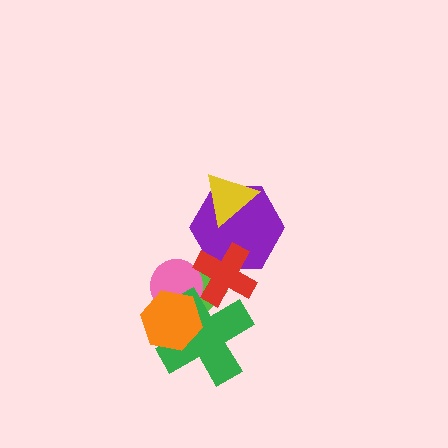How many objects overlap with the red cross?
4 objects overlap with the red cross.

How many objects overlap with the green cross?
4 objects overlap with the green cross.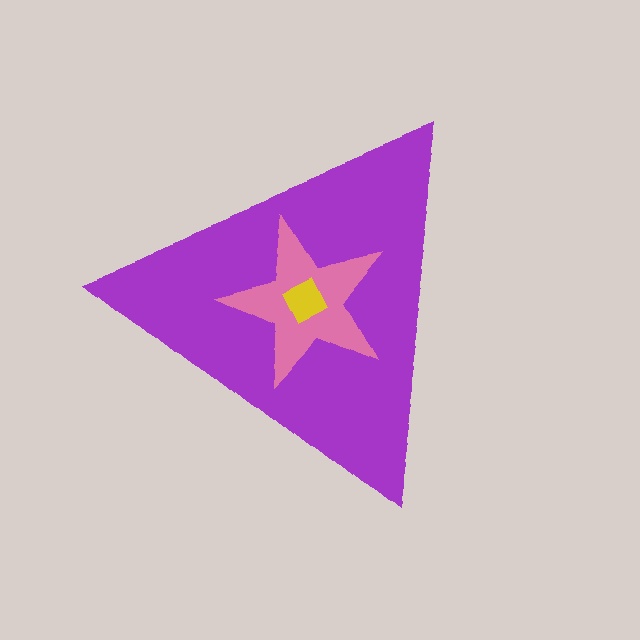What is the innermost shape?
The yellow square.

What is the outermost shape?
The purple triangle.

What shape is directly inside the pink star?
The yellow square.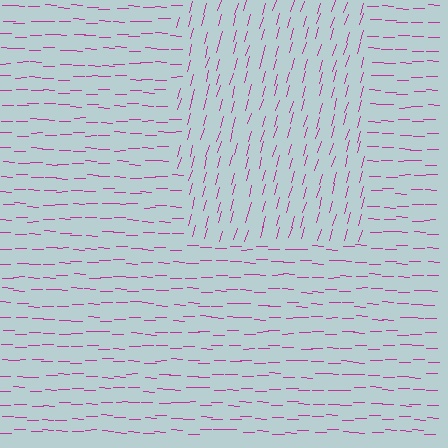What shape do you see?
I see a rectangle.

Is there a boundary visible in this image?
Yes, there is a texture boundary formed by a change in line orientation.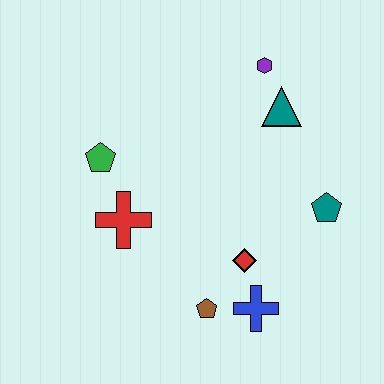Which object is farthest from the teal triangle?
The brown pentagon is farthest from the teal triangle.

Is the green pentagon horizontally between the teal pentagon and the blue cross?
No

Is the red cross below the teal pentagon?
Yes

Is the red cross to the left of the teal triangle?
Yes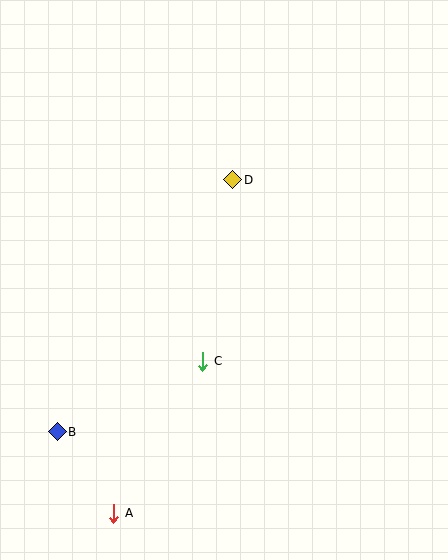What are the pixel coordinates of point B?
Point B is at (57, 432).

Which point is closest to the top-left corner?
Point D is closest to the top-left corner.